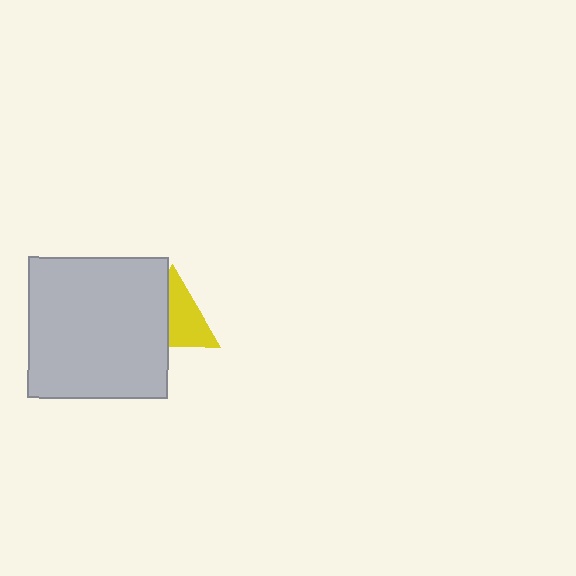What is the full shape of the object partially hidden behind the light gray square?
The partially hidden object is a yellow triangle.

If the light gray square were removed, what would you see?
You would see the complete yellow triangle.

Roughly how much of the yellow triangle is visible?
About half of it is visible (roughly 56%).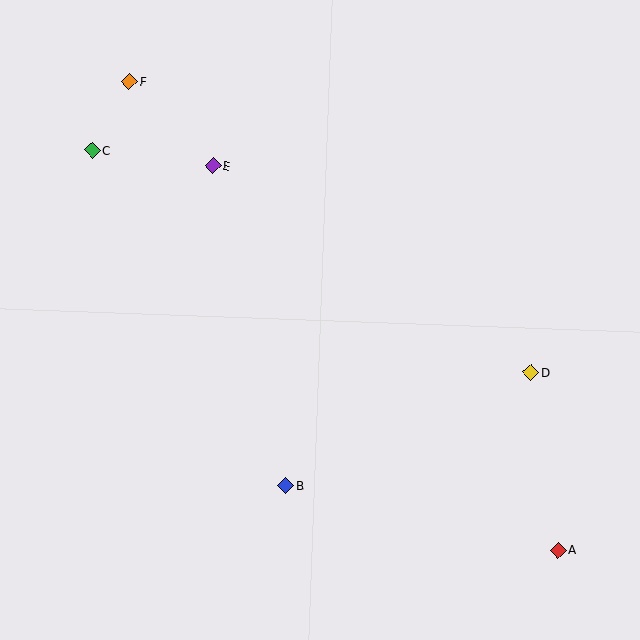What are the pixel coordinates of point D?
Point D is at (531, 373).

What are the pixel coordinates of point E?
Point E is at (213, 166).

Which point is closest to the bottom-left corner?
Point B is closest to the bottom-left corner.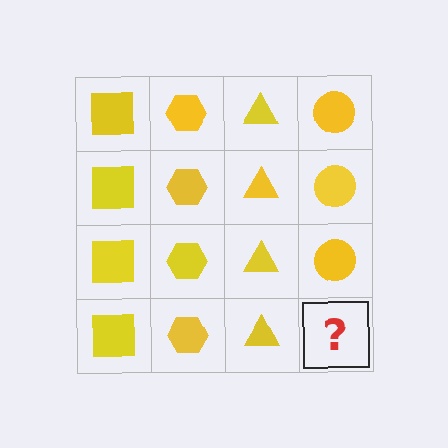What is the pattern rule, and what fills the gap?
The rule is that each column has a consistent shape. The gap should be filled with a yellow circle.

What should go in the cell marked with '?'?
The missing cell should contain a yellow circle.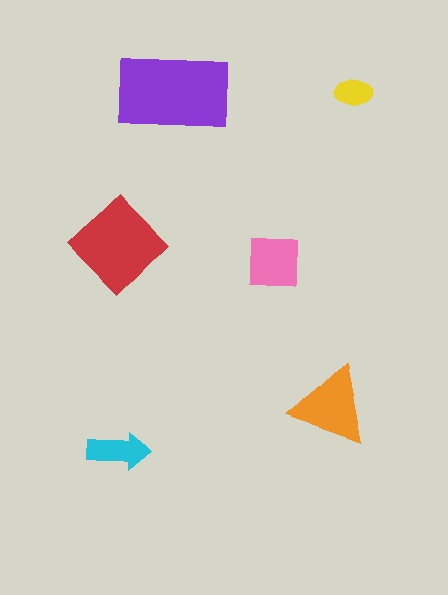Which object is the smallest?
The yellow ellipse.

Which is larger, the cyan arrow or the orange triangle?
The orange triangle.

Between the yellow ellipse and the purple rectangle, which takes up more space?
The purple rectangle.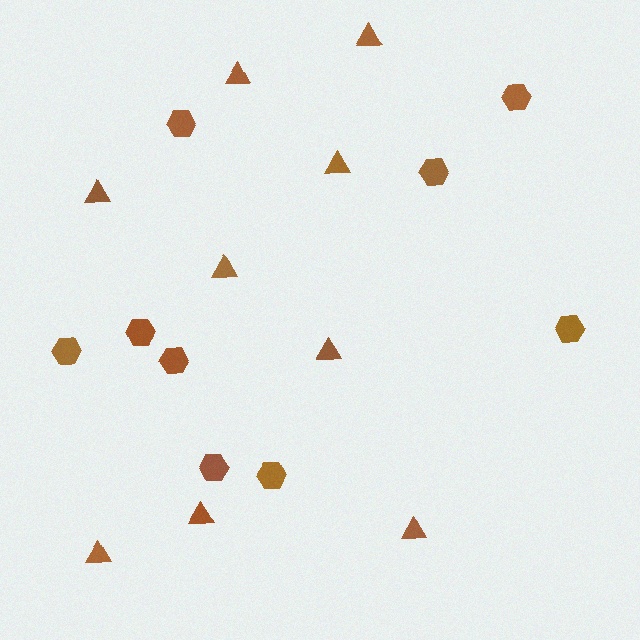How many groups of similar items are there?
There are 2 groups: one group of triangles (9) and one group of hexagons (9).